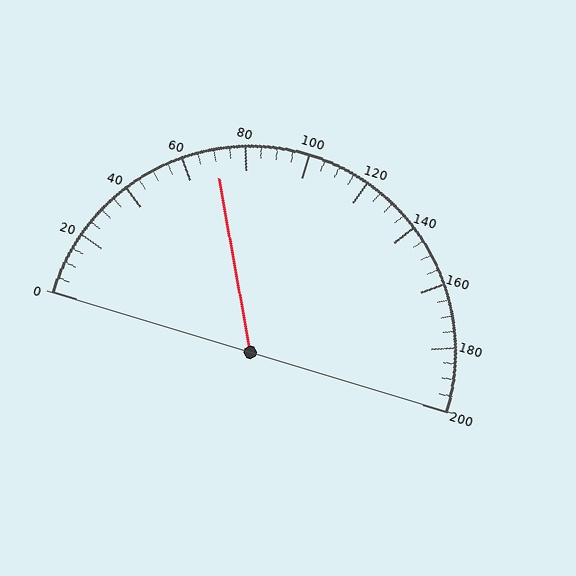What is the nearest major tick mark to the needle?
The nearest major tick mark is 80.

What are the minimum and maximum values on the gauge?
The gauge ranges from 0 to 200.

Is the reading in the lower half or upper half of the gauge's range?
The reading is in the lower half of the range (0 to 200).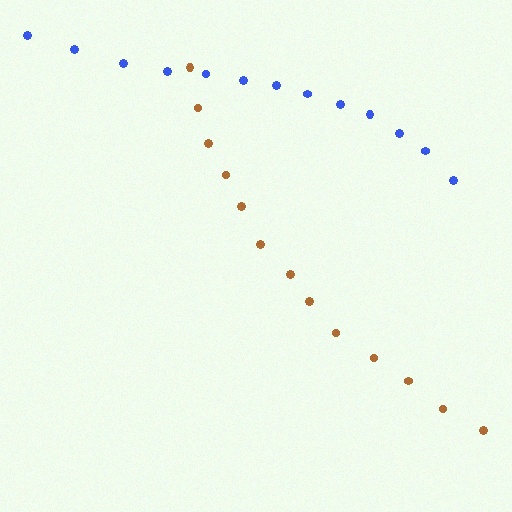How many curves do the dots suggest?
There are 2 distinct paths.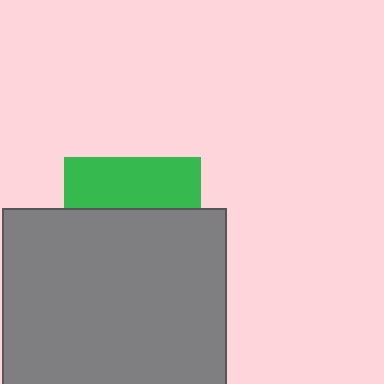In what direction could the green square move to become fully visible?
The green square could move up. That would shift it out from behind the gray rectangle entirely.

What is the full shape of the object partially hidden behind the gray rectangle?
The partially hidden object is a green square.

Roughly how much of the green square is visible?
A small part of it is visible (roughly 37%).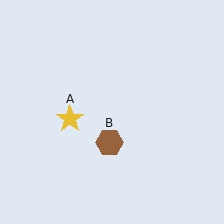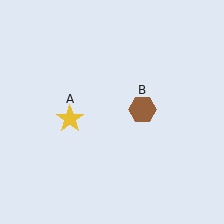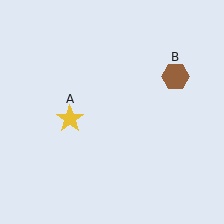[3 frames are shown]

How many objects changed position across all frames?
1 object changed position: brown hexagon (object B).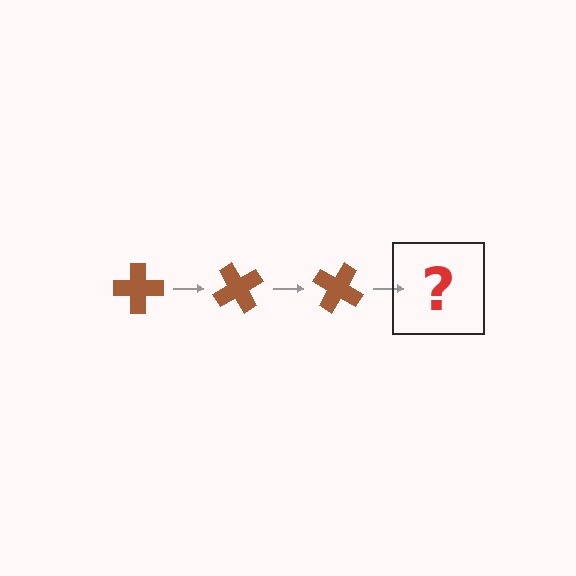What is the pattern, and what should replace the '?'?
The pattern is that the cross rotates 60 degrees each step. The '?' should be a brown cross rotated 180 degrees.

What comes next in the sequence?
The next element should be a brown cross rotated 180 degrees.